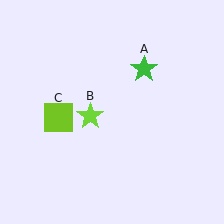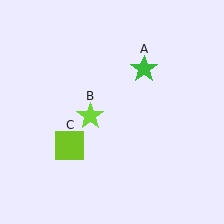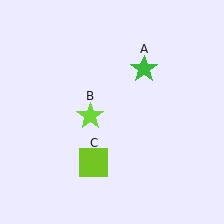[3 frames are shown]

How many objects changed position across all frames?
1 object changed position: lime square (object C).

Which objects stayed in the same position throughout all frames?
Green star (object A) and lime star (object B) remained stationary.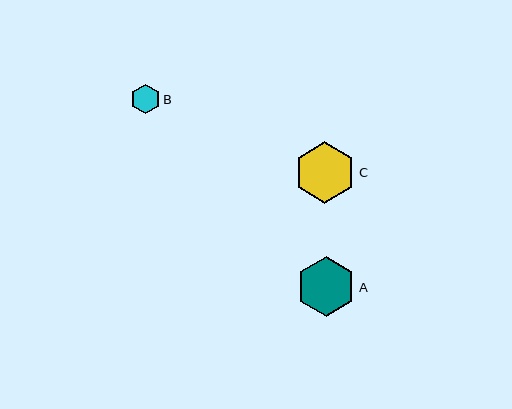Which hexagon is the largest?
Hexagon C is the largest with a size of approximately 61 pixels.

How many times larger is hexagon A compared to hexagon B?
Hexagon A is approximately 2.0 times the size of hexagon B.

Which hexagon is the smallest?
Hexagon B is the smallest with a size of approximately 29 pixels.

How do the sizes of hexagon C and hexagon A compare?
Hexagon C and hexagon A are approximately the same size.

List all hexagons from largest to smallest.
From largest to smallest: C, A, B.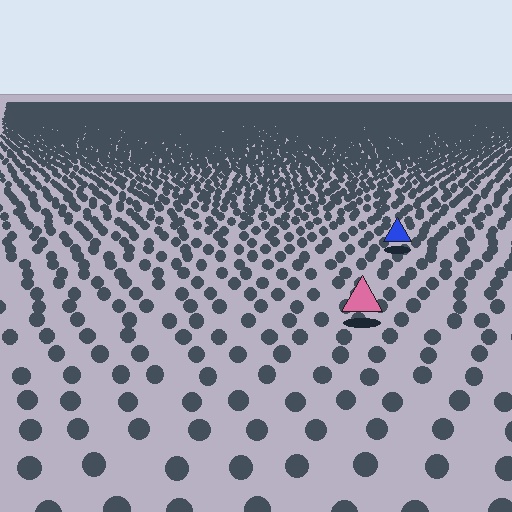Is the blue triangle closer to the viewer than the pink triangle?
No. The pink triangle is closer — you can tell from the texture gradient: the ground texture is coarser near it.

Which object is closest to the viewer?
The pink triangle is closest. The texture marks near it are larger and more spread out.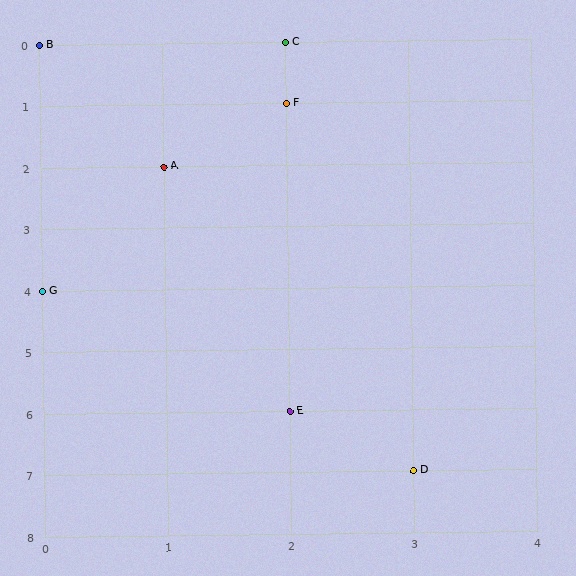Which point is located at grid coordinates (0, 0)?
Point B is at (0, 0).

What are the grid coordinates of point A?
Point A is at grid coordinates (1, 2).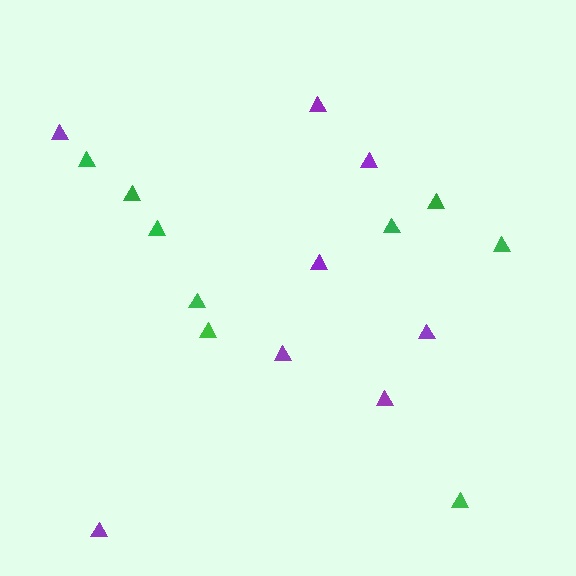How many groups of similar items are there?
There are 2 groups: one group of purple triangles (8) and one group of green triangles (9).